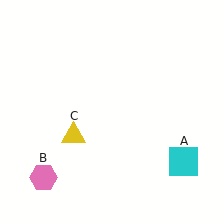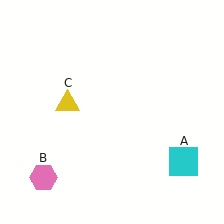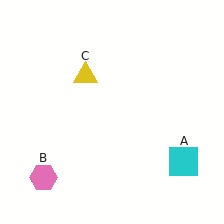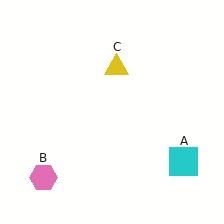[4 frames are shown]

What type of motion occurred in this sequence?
The yellow triangle (object C) rotated clockwise around the center of the scene.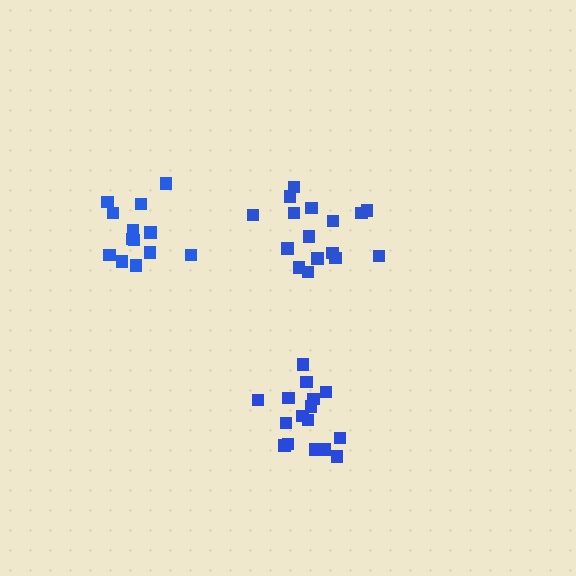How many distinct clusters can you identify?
There are 3 distinct clusters.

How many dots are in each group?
Group 1: 13 dots, Group 2: 16 dots, Group 3: 16 dots (45 total).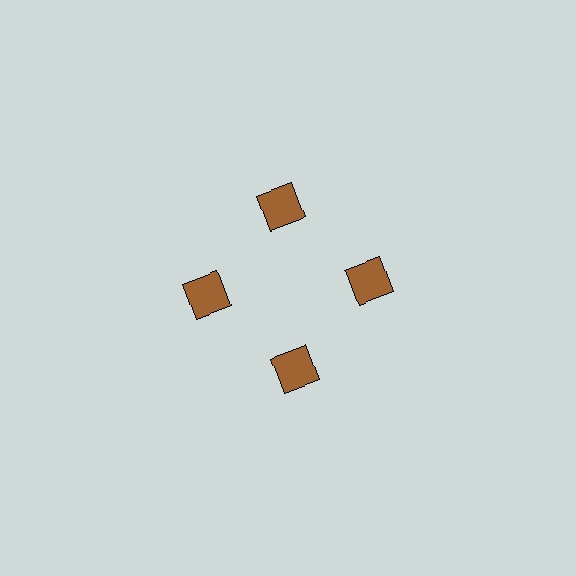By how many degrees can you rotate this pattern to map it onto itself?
The pattern maps onto itself every 90 degrees of rotation.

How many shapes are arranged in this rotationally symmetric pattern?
There are 4 shapes, arranged in 4 groups of 1.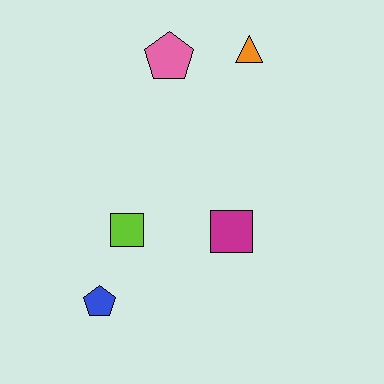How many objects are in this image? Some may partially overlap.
There are 5 objects.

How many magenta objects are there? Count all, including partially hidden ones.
There is 1 magenta object.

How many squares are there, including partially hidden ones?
There are 2 squares.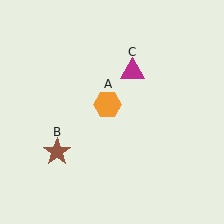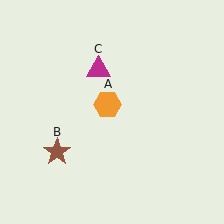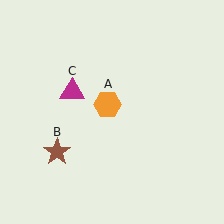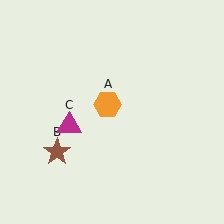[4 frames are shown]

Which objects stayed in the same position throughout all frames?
Orange hexagon (object A) and brown star (object B) remained stationary.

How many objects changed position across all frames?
1 object changed position: magenta triangle (object C).